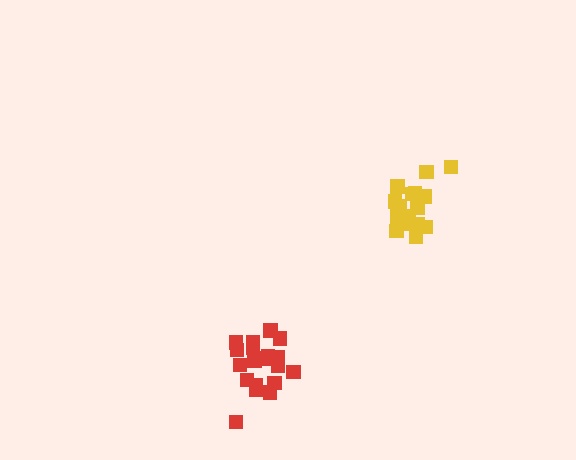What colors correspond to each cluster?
The clusters are colored: yellow, red.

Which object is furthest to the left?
The red cluster is leftmost.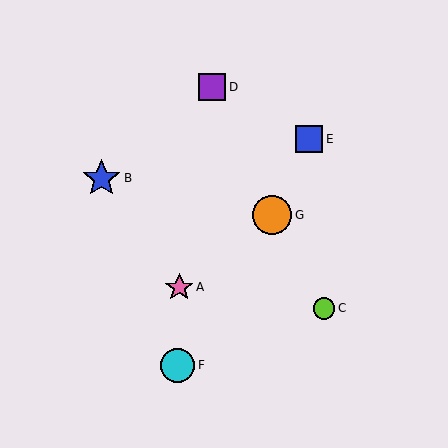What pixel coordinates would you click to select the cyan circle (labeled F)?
Click at (178, 365) to select the cyan circle F.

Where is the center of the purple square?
The center of the purple square is at (212, 87).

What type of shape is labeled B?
Shape B is a blue star.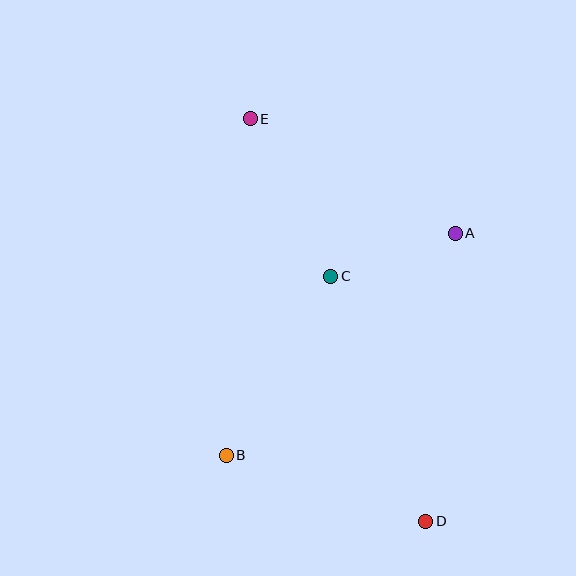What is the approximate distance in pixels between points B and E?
The distance between B and E is approximately 338 pixels.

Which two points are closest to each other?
Points A and C are closest to each other.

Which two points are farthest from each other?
Points D and E are farthest from each other.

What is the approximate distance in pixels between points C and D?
The distance between C and D is approximately 263 pixels.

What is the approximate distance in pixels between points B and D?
The distance between B and D is approximately 210 pixels.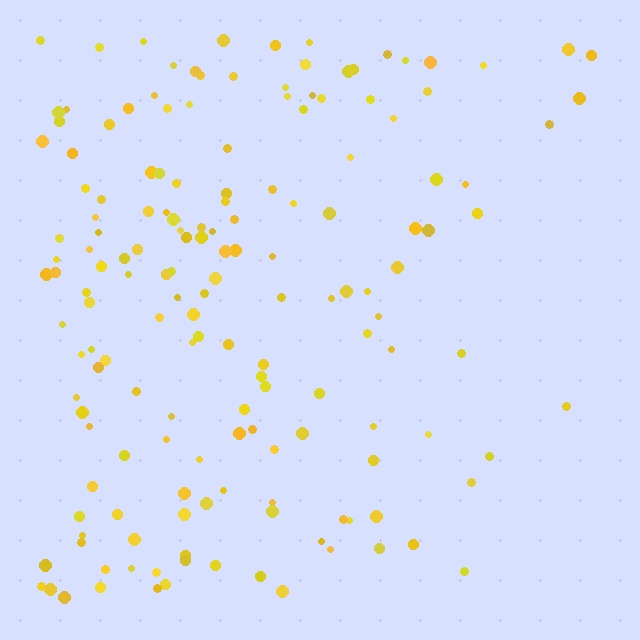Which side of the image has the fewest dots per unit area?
The right.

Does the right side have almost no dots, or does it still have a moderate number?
Still a moderate number, just noticeably fewer than the left.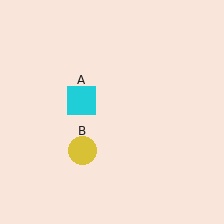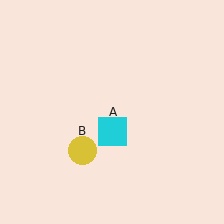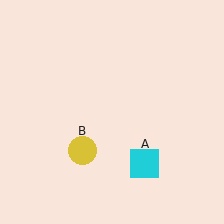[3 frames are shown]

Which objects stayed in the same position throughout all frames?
Yellow circle (object B) remained stationary.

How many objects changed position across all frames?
1 object changed position: cyan square (object A).